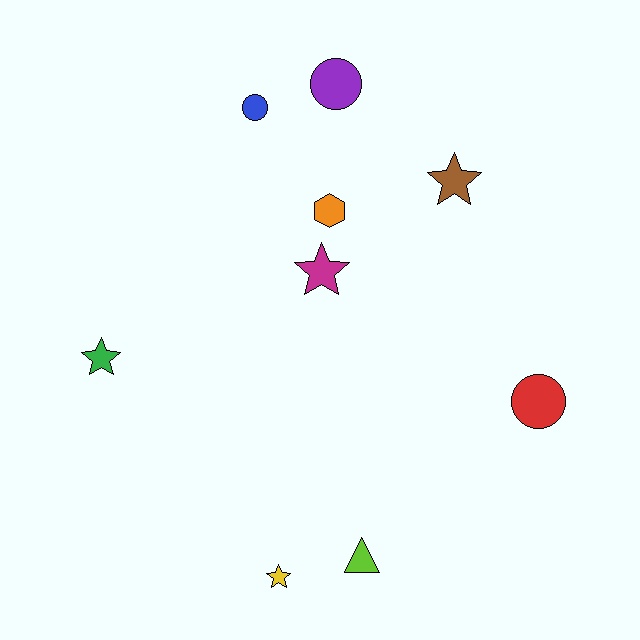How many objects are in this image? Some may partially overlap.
There are 9 objects.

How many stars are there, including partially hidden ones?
There are 4 stars.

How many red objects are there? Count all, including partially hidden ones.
There is 1 red object.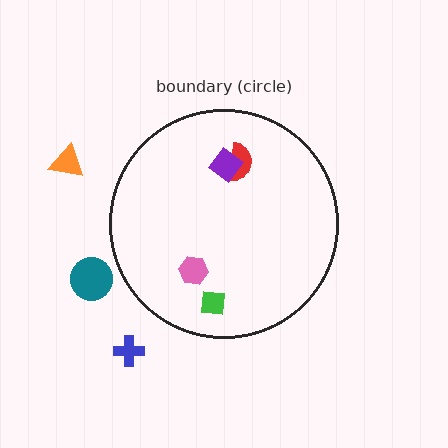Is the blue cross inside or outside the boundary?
Outside.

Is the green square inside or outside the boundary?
Inside.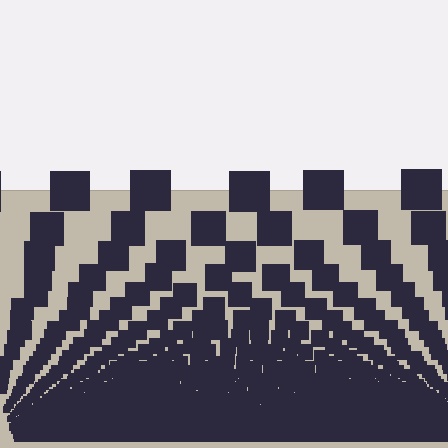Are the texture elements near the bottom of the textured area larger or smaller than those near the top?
Smaller. The gradient is inverted — elements near the bottom are smaller and denser.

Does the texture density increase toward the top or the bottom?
Density increases toward the bottom.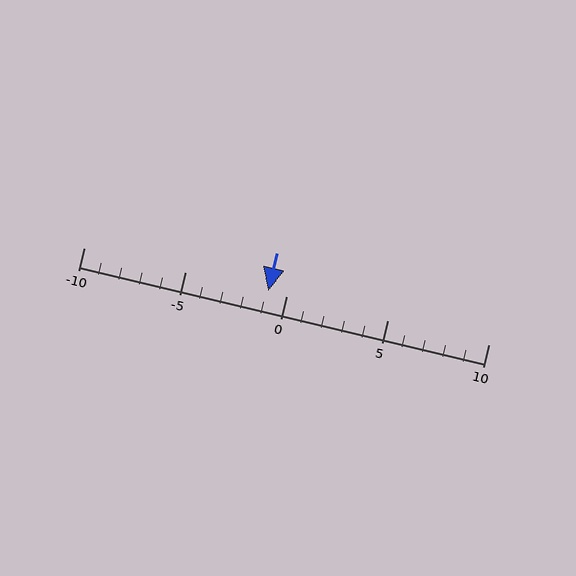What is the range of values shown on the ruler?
The ruler shows values from -10 to 10.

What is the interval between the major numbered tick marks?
The major tick marks are spaced 5 units apart.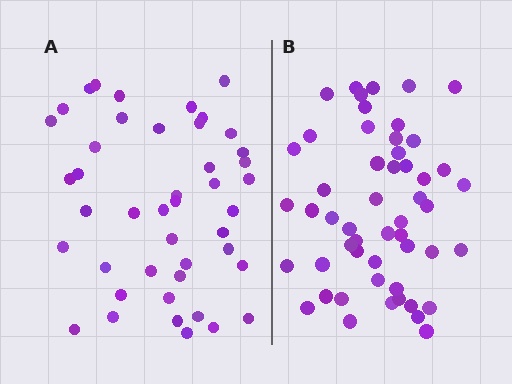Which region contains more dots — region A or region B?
Region B (the right region) has more dots.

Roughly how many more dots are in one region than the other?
Region B has roughly 8 or so more dots than region A.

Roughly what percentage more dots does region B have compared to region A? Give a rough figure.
About 20% more.